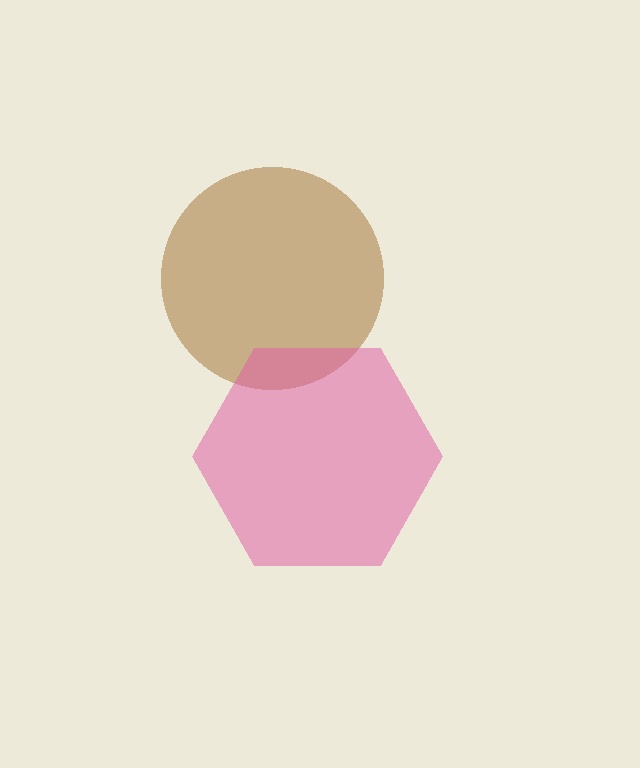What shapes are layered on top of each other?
The layered shapes are: a brown circle, a pink hexagon.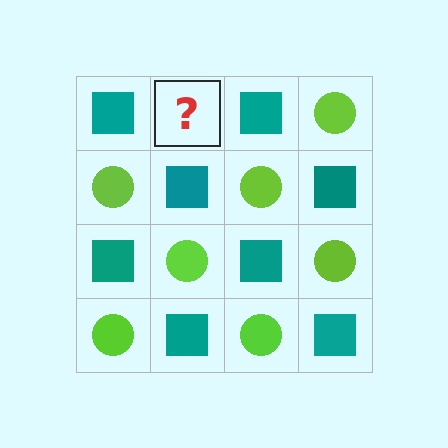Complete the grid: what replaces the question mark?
The question mark should be replaced with a lime circle.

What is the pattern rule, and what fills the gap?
The rule is that it alternates teal square and lime circle in a checkerboard pattern. The gap should be filled with a lime circle.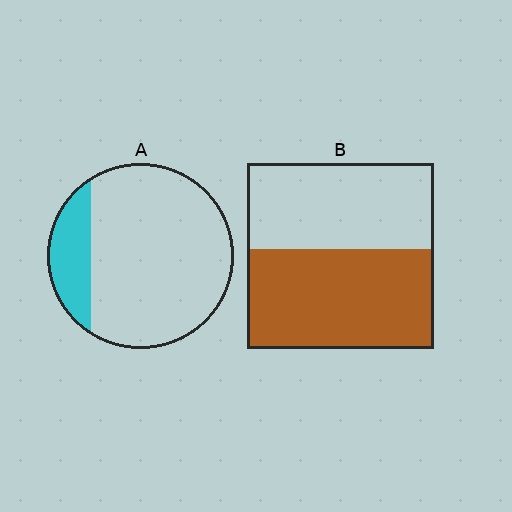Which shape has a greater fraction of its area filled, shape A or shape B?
Shape B.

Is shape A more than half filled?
No.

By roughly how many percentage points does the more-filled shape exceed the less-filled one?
By roughly 35 percentage points (B over A).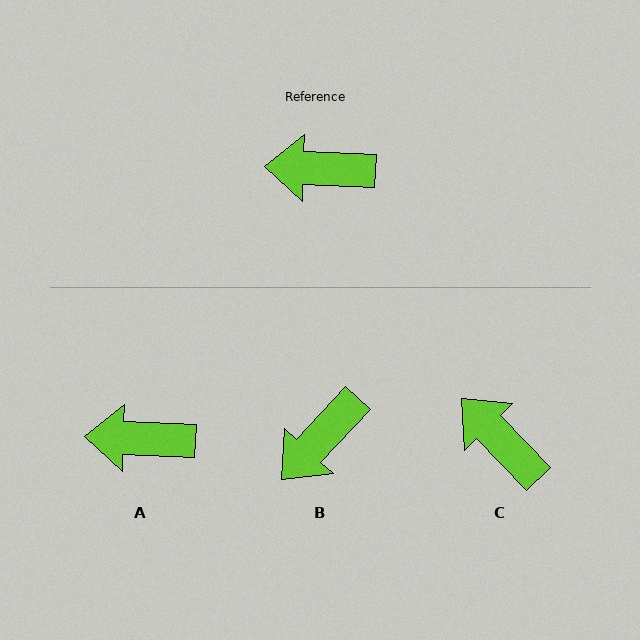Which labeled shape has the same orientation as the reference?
A.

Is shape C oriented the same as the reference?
No, it is off by about 44 degrees.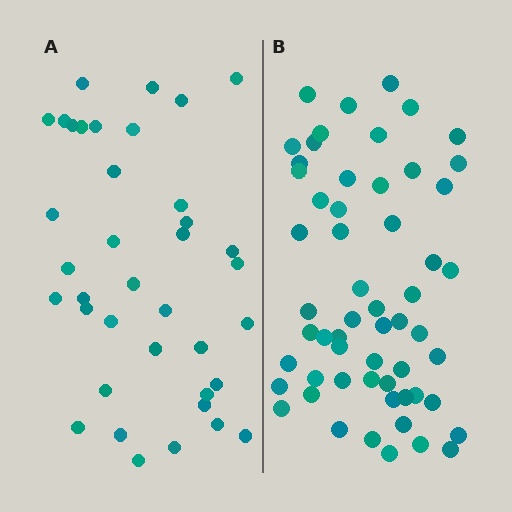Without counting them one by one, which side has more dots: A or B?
Region B (the right region) has more dots.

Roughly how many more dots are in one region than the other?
Region B has approximately 20 more dots than region A.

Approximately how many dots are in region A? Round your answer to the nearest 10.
About 40 dots. (The exact count is 38, which rounds to 40.)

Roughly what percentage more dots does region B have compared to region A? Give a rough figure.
About 50% more.